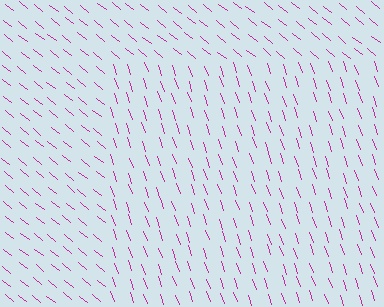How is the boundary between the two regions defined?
The boundary is defined purely by a change in line orientation (approximately 32 degrees difference). All lines are the same color and thickness.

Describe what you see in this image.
The image is filled with small magenta line segments. A rectangle region in the image has lines oriented differently from the surrounding lines, creating a visible texture boundary.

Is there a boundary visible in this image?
Yes, there is a texture boundary formed by a change in line orientation.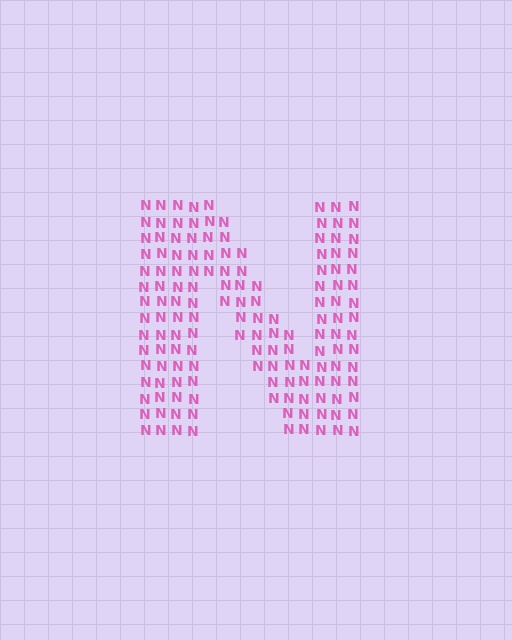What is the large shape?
The large shape is the letter N.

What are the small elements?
The small elements are letter N's.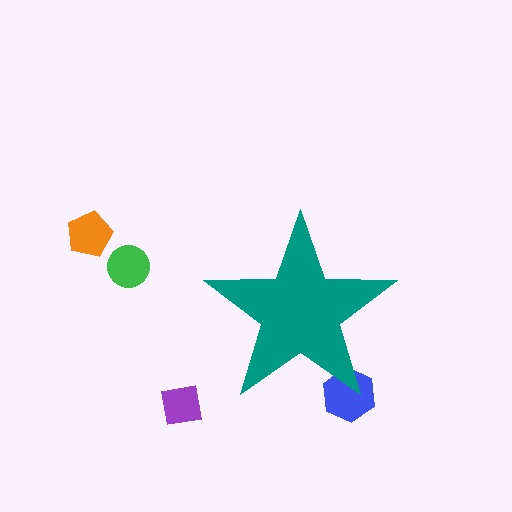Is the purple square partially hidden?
No, the purple square is fully visible.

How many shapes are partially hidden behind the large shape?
1 shape is partially hidden.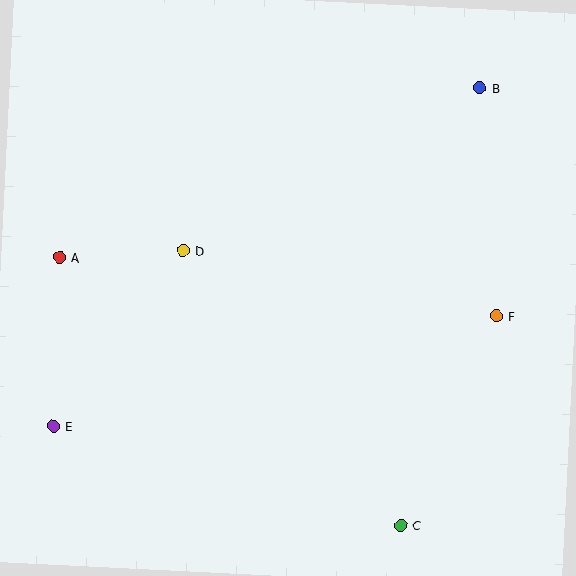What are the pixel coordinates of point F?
Point F is at (496, 316).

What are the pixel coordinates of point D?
Point D is at (183, 251).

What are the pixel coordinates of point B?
Point B is at (480, 88).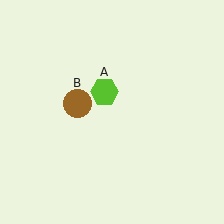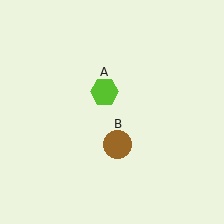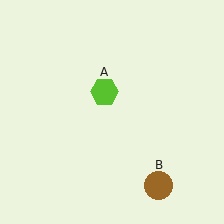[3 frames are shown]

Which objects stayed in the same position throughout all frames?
Lime hexagon (object A) remained stationary.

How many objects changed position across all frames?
1 object changed position: brown circle (object B).